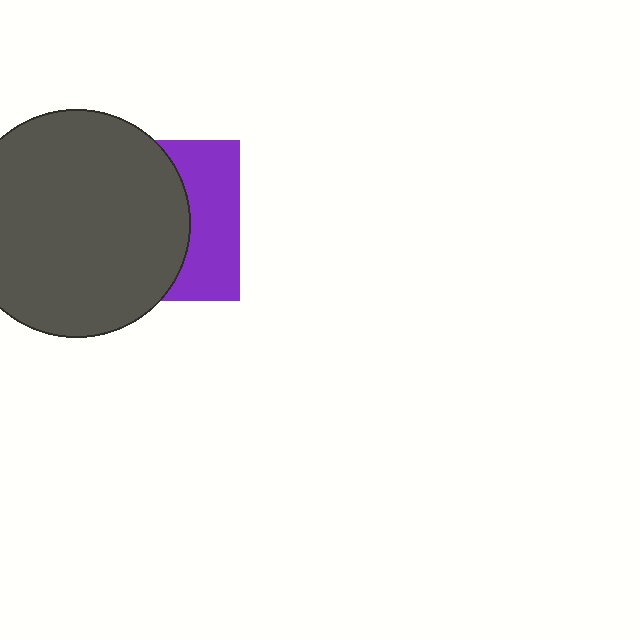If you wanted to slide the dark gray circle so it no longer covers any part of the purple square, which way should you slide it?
Slide it left — that is the most direct way to separate the two shapes.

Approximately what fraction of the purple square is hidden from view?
Roughly 63% of the purple square is hidden behind the dark gray circle.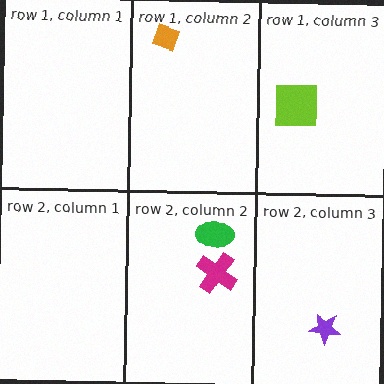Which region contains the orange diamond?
The row 1, column 2 region.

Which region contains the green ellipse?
The row 2, column 2 region.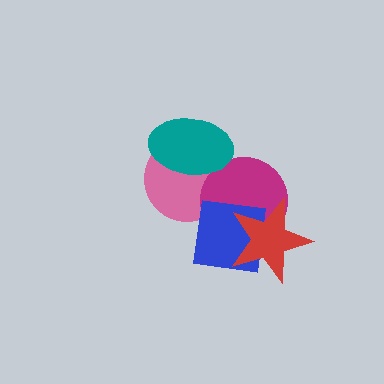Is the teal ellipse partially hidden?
No, no other shape covers it.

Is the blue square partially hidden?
Yes, it is partially covered by another shape.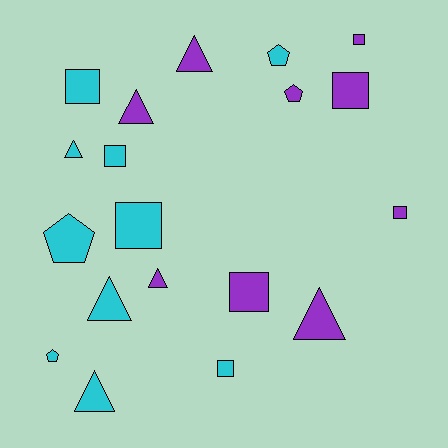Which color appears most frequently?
Cyan, with 10 objects.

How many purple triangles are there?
There are 4 purple triangles.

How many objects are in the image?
There are 19 objects.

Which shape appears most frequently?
Square, with 8 objects.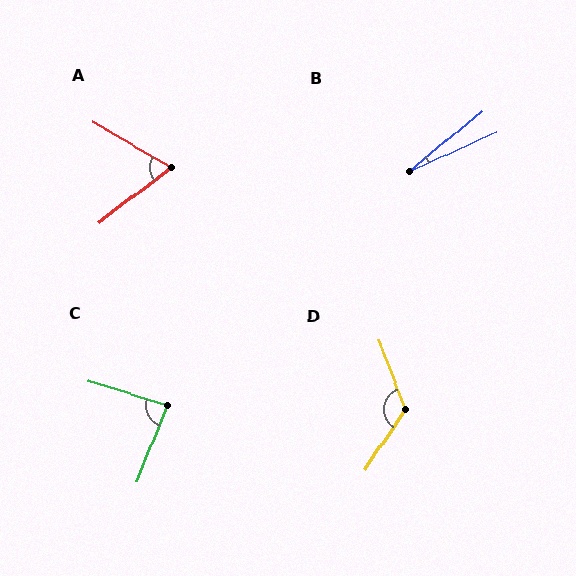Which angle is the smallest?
B, at approximately 16 degrees.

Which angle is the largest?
D, at approximately 125 degrees.